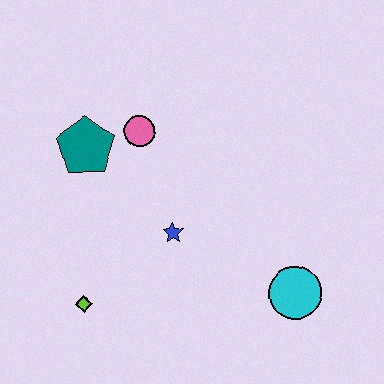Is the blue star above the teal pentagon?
No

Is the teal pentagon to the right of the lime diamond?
Yes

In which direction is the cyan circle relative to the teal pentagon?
The cyan circle is to the right of the teal pentagon.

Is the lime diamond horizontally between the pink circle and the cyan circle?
No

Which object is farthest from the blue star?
The cyan circle is farthest from the blue star.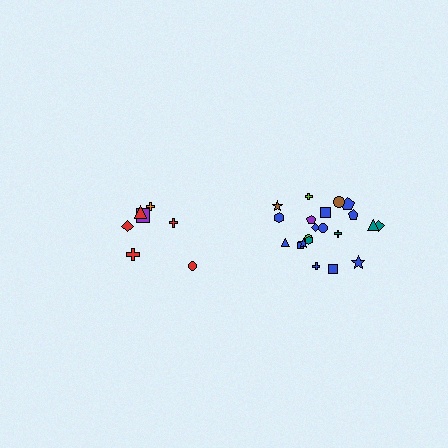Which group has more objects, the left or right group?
The right group.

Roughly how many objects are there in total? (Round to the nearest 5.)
Roughly 30 objects in total.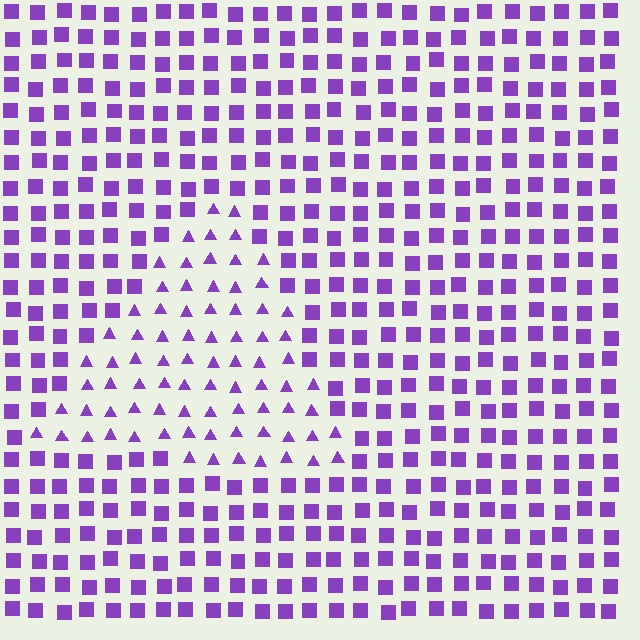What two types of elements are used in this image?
The image uses triangles inside the triangle region and squares outside it.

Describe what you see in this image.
The image is filled with small purple elements arranged in a uniform grid. A triangle-shaped region contains triangles, while the surrounding area contains squares. The boundary is defined purely by the change in element shape.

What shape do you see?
I see a triangle.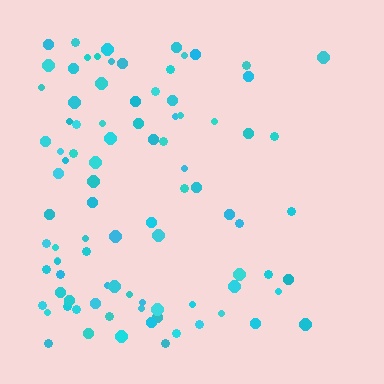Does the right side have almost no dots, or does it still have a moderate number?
Still a moderate number, just noticeably fewer than the left.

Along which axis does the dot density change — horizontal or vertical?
Horizontal.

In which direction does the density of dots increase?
From right to left, with the left side densest.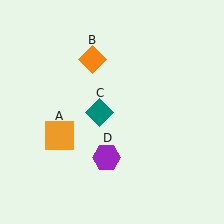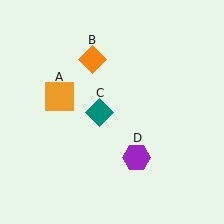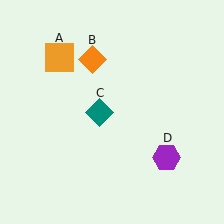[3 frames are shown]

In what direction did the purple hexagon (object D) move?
The purple hexagon (object D) moved right.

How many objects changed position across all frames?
2 objects changed position: orange square (object A), purple hexagon (object D).